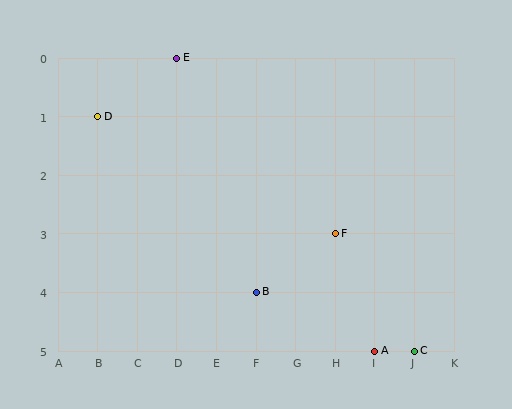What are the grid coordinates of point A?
Point A is at grid coordinates (I, 5).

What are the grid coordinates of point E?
Point E is at grid coordinates (D, 0).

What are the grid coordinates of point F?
Point F is at grid coordinates (H, 3).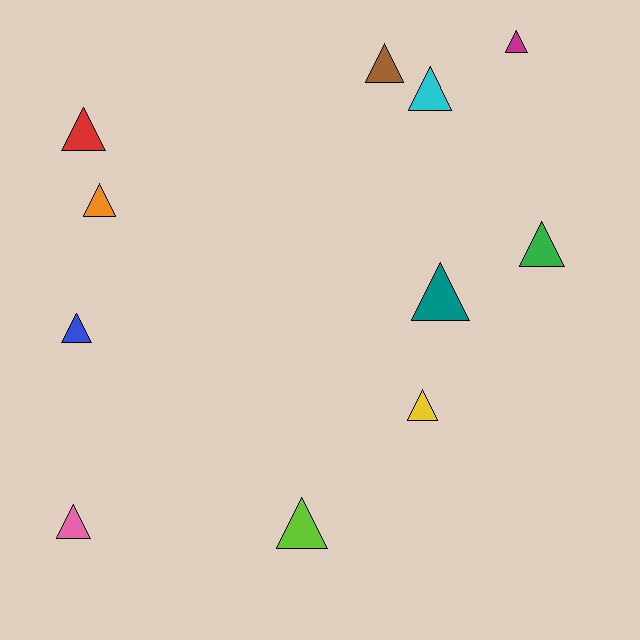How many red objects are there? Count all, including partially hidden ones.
There is 1 red object.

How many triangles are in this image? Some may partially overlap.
There are 11 triangles.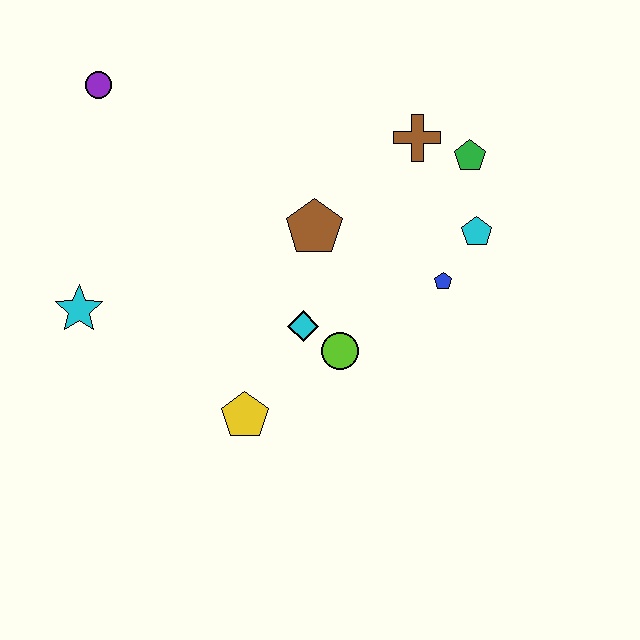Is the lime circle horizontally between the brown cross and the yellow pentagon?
Yes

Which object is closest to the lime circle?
The cyan diamond is closest to the lime circle.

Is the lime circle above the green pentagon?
No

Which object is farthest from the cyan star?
The green pentagon is farthest from the cyan star.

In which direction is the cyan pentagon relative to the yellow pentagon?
The cyan pentagon is to the right of the yellow pentagon.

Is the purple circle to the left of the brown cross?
Yes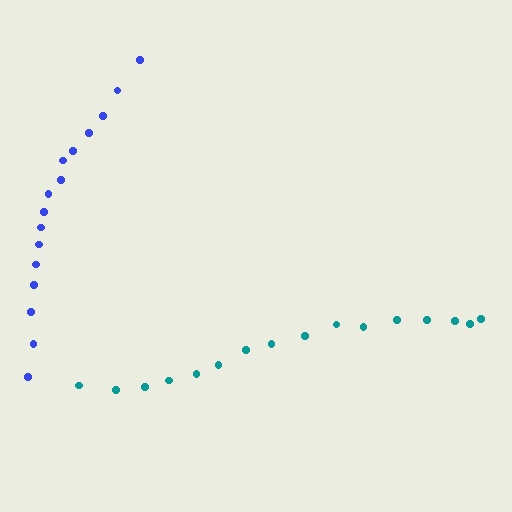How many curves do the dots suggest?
There are 2 distinct paths.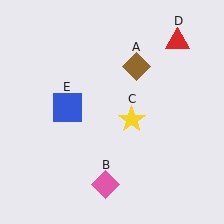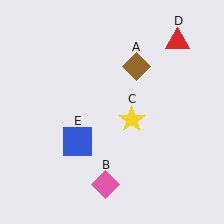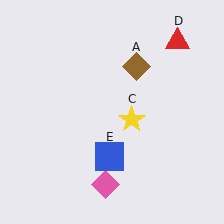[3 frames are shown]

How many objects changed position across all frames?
1 object changed position: blue square (object E).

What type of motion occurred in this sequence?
The blue square (object E) rotated counterclockwise around the center of the scene.